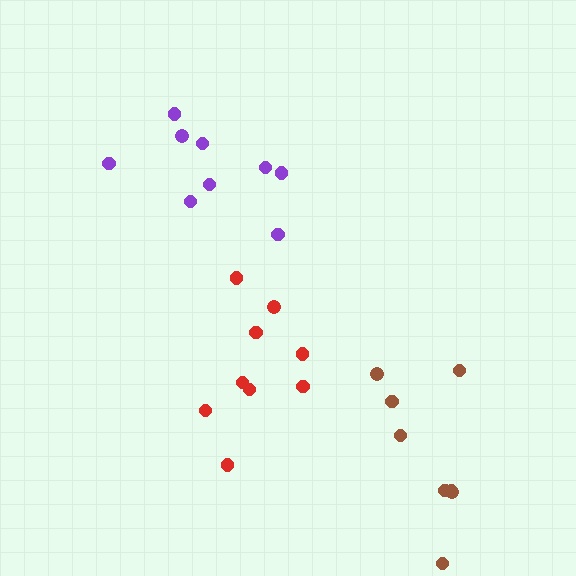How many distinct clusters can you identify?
There are 3 distinct clusters.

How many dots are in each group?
Group 1: 9 dots, Group 2: 9 dots, Group 3: 8 dots (26 total).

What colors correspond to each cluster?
The clusters are colored: purple, red, brown.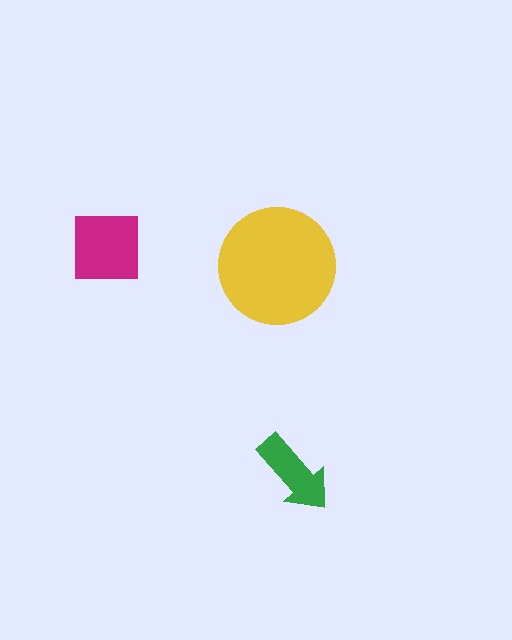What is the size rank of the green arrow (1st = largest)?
3rd.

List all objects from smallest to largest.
The green arrow, the magenta square, the yellow circle.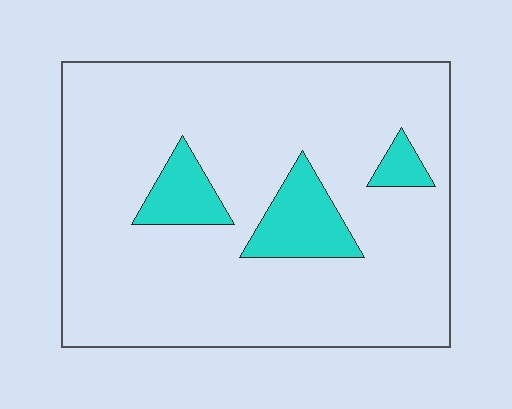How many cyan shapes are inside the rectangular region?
3.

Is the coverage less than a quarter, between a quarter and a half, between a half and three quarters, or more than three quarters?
Less than a quarter.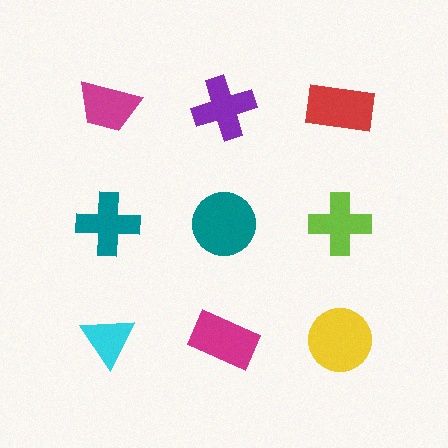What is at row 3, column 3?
A yellow circle.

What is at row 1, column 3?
A red rectangle.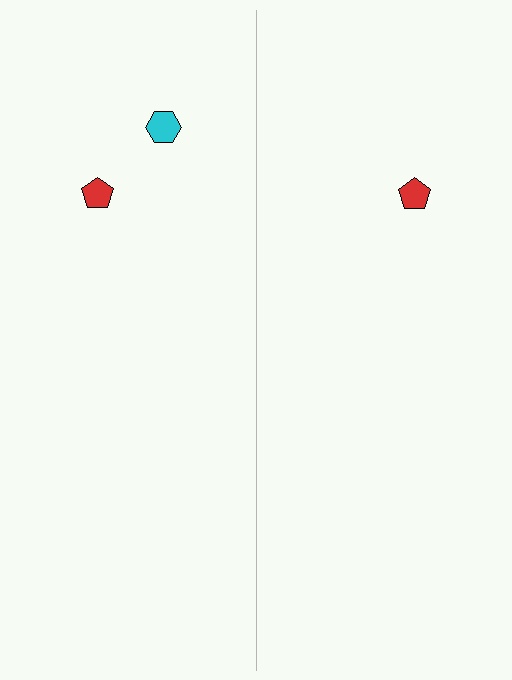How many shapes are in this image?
There are 3 shapes in this image.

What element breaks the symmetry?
A cyan hexagon is missing from the right side.